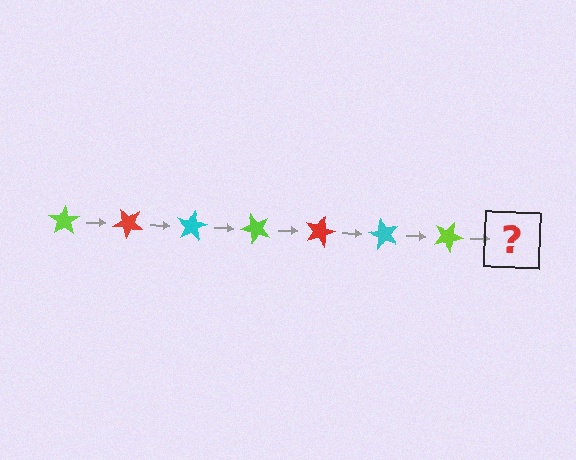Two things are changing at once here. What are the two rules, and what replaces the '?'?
The two rules are that it rotates 40 degrees each step and the color cycles through lime, red, and cyan. The '?' should be a red star, rotated 280 degrees from the start.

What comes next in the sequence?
The next element should be a red star, rotated 280 degrees from the start.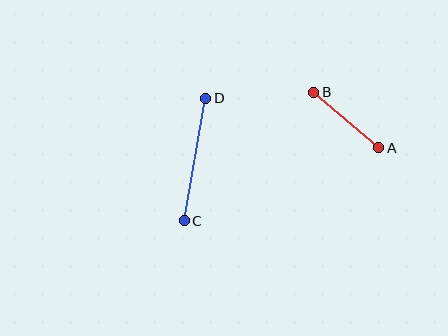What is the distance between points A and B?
The distance is approximately 86 pixels.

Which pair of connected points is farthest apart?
Points C and D are farthest apart.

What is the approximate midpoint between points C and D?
The midpoint is at approximately (195, 160) pixels.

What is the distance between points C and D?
The distance is approximately 124 pixels.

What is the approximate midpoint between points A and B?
The midpoint is at approximately (346, 120) pixels.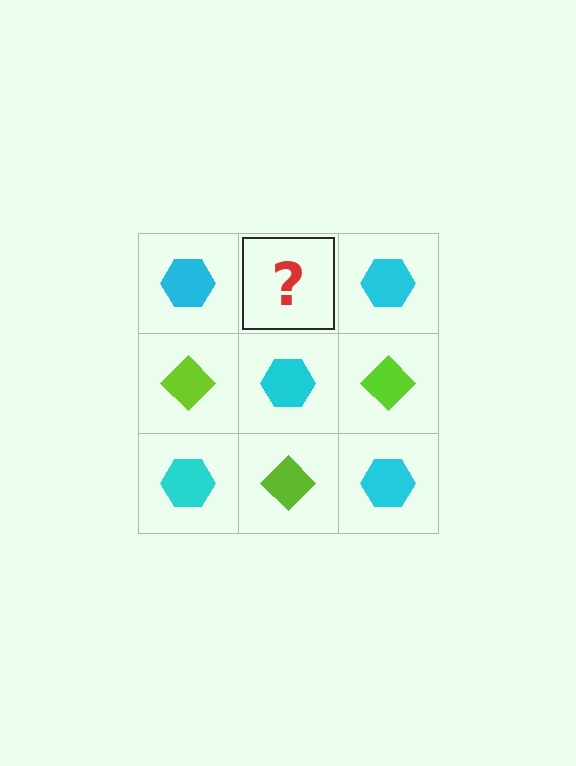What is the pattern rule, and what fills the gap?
The rule is that it alternates cyan hexagon and lime diamond in a checkerboard pattern. The gap should be filled with a lime diamond.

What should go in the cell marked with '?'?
The missing cell should contain a lime diamond.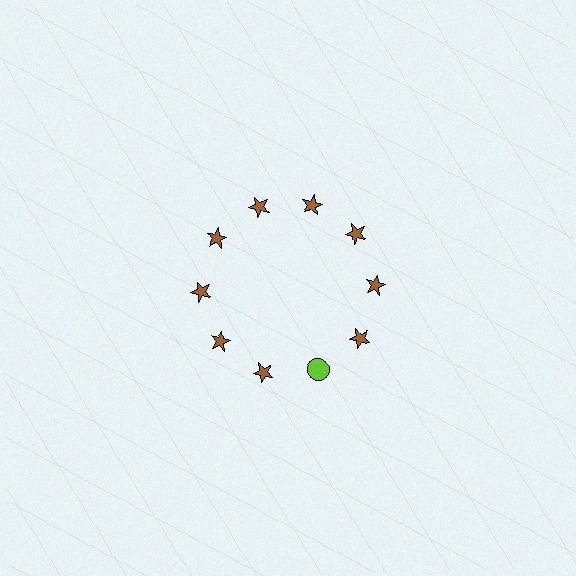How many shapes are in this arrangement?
There are 10 shapes arranged in a ring pattern.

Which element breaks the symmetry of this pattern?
The lime circle at roughly the 5 o'clock position breaks the symmetry. All other shapes are brown stars.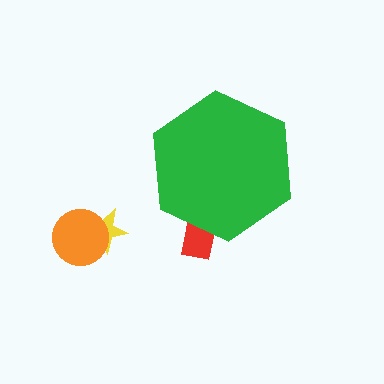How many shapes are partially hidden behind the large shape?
1 shape is partially hidden.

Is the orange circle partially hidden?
No, the orange circle is fully visible.